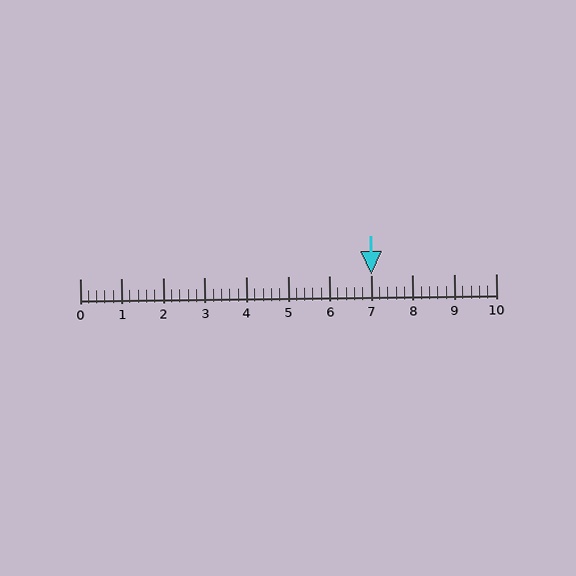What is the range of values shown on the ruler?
The ruler shows values from 0 to 10.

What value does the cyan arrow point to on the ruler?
The cyan arrow points to approximately 7.0.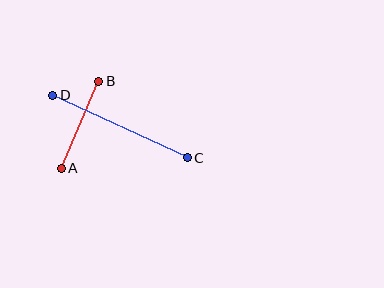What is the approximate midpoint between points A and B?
The midpoint is at approximately (80, 125) pixels.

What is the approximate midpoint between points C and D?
The midpoint is at approximately (120, 126) pixels.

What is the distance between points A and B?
The distance is approximately 95 pixels.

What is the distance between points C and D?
The distance is approximately 148 pixels.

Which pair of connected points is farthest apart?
Points C and D are farthest apart.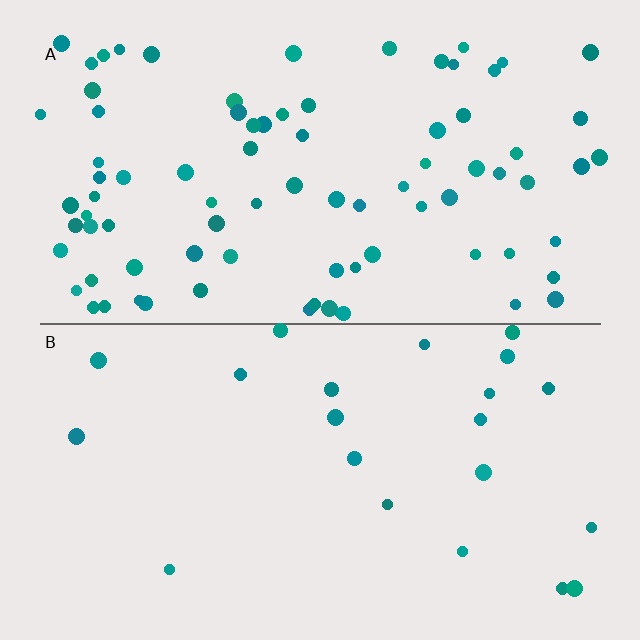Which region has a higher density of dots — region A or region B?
A (the top).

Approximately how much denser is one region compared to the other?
Approximately 3.8× — region A over region B.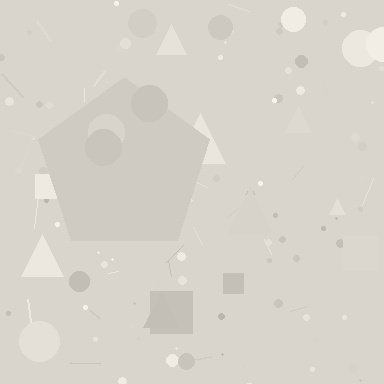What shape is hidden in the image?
A pentagon is hidden in the image.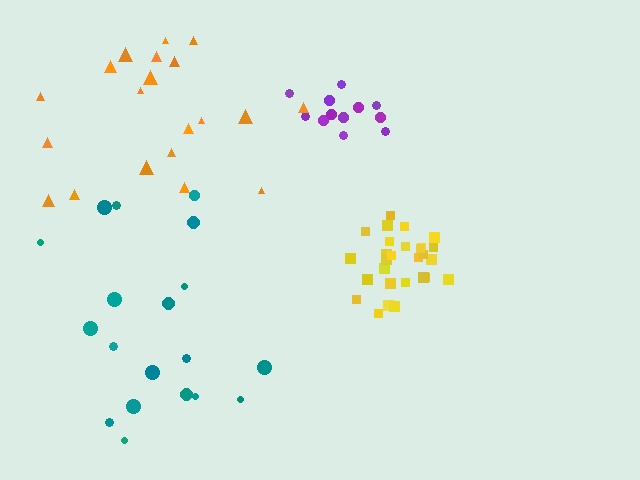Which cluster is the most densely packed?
Yellow.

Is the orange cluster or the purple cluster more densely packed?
Purple.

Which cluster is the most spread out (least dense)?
Teal.